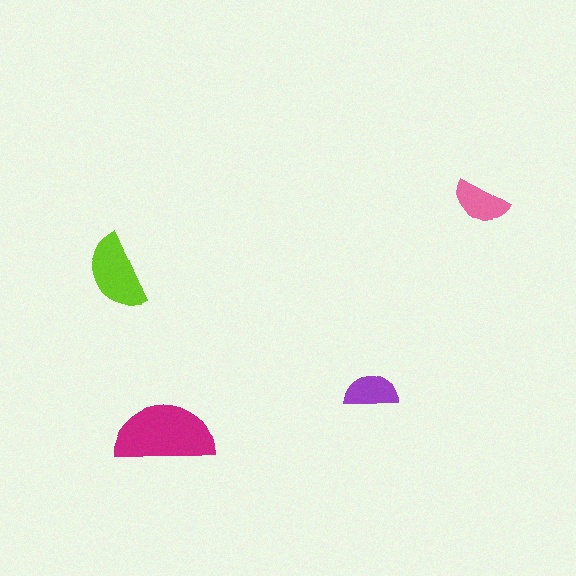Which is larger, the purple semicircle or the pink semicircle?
The pink one.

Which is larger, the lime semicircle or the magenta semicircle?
The magenta one.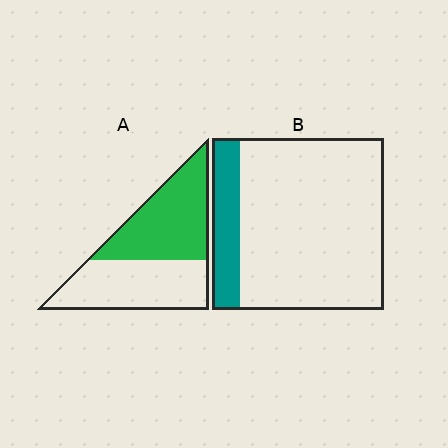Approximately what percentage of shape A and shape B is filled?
A is approximately 50% and B is approximately 15%.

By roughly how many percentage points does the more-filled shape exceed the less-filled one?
By roughly 35 percentage points (A over B).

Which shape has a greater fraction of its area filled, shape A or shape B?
Shape A.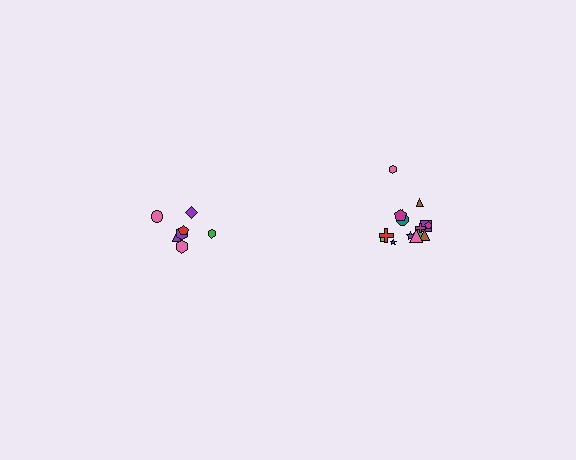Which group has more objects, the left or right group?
The right group.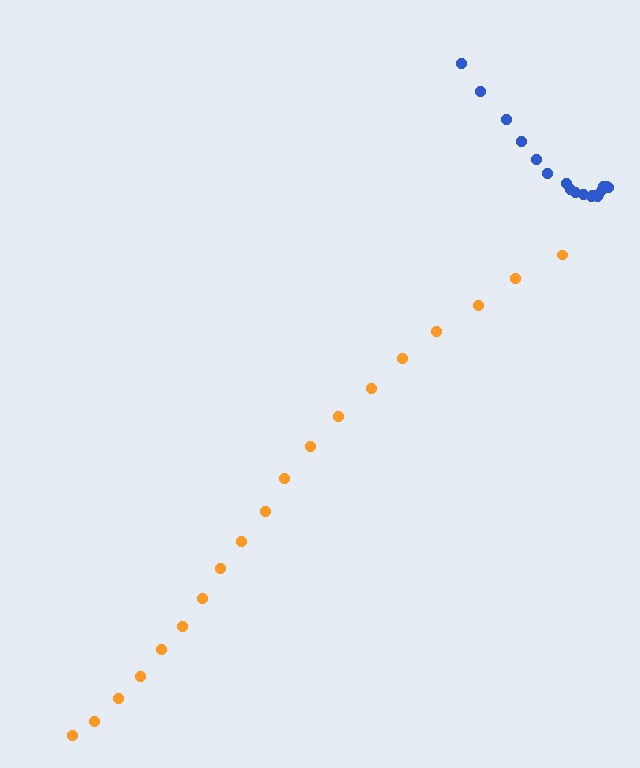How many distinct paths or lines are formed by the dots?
There are 2 distinct paths.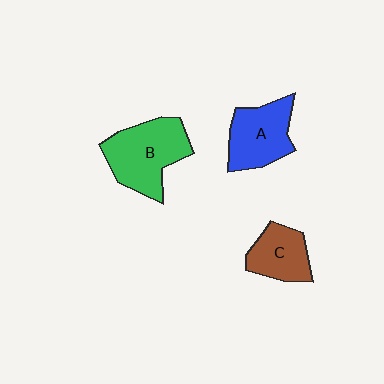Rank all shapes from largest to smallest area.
From largest to smallest: B (green), A (blue), C (brown).